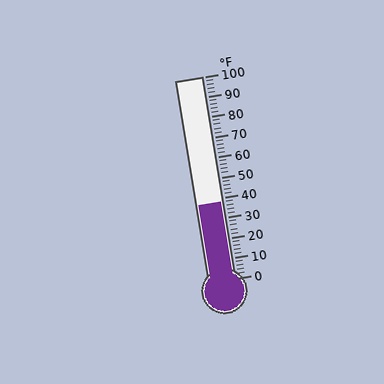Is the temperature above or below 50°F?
The temperature is below 50°F.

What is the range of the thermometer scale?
The thermometer scale ranges from 0°F to 100°F.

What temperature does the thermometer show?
The thermometer shows approximately 38°F.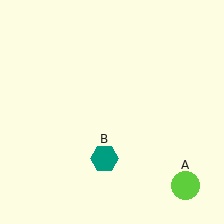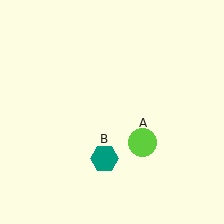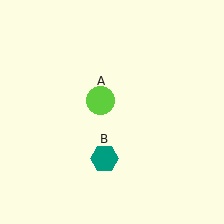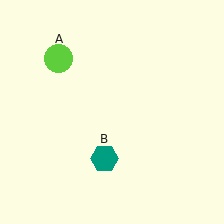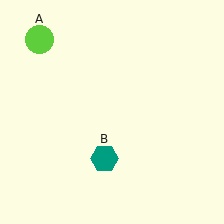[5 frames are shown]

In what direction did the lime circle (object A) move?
The lime circle (object A) moved up and to the left.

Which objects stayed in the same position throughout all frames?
Teal hexagon (object B) remained stationary.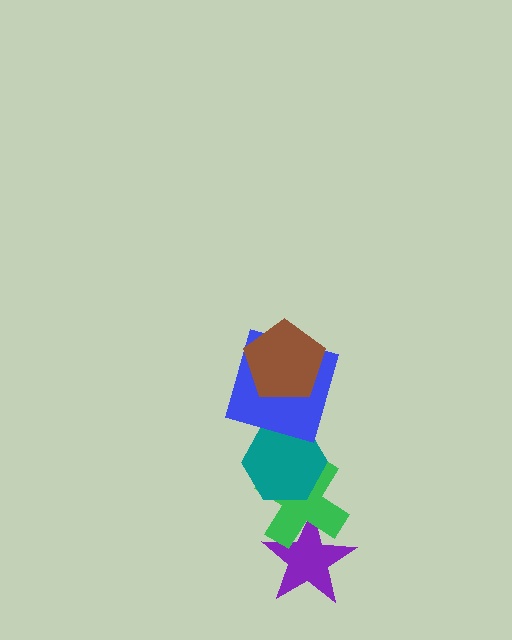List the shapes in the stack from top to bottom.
From top to bottom: the brown pentagon, the blue square, the teal hexagon, the green cross, the purple star.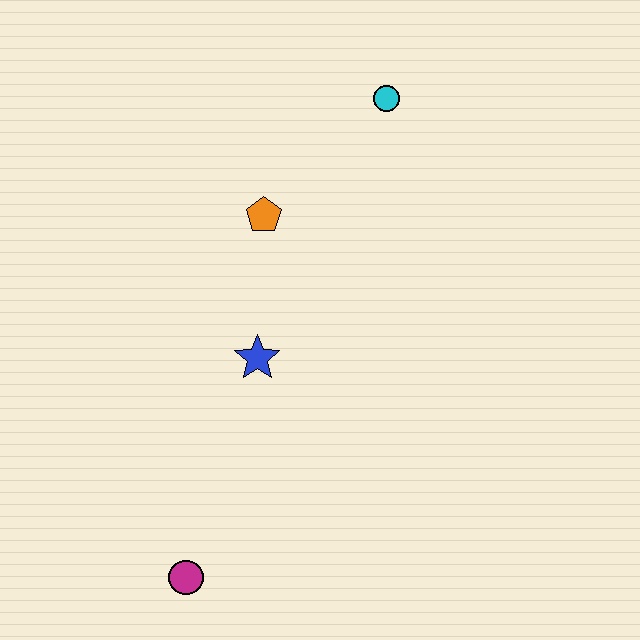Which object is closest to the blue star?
The orange pentagon is closest to the blue star.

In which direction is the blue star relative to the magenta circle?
The blue star is above the magenta circle.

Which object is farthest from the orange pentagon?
The magenta circle is farthest from the orange pentagon.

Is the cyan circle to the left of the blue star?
No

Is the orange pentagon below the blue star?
No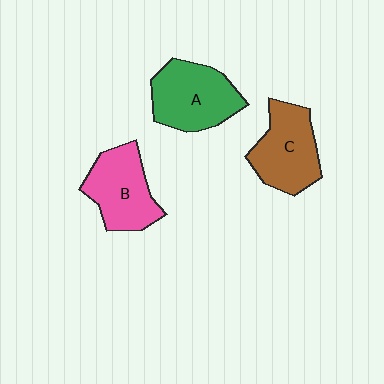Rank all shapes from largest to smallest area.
From largest to smallest: A (green), C (brown), B (pink).